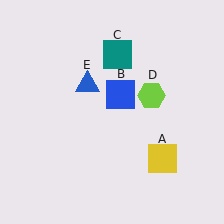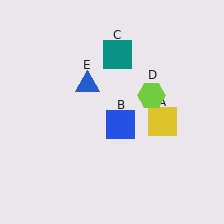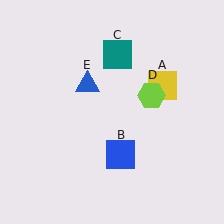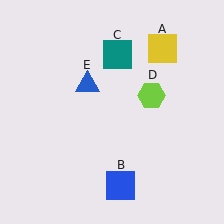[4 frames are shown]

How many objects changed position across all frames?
2 objects changed position: yellow square (object A), blue square (object B).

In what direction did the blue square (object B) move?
The blue square (object B) moved down.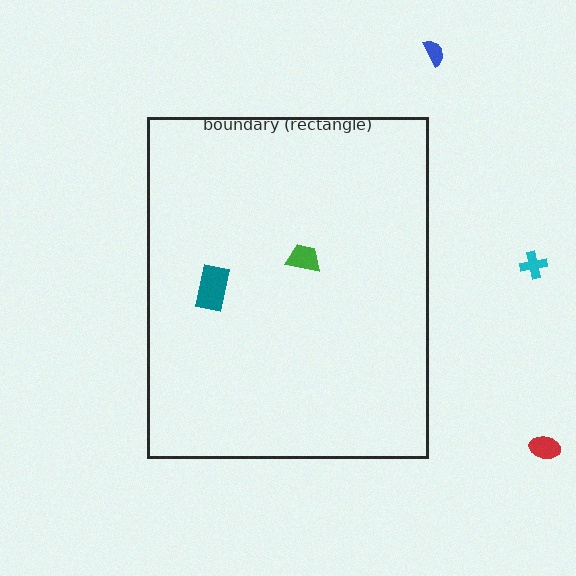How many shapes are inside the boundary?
2 inside, 3 outside.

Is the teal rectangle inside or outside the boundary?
Inside.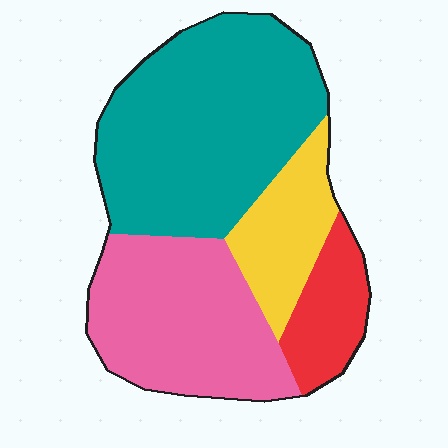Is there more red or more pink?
Pink.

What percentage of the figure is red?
Red covers around 10% of the figure.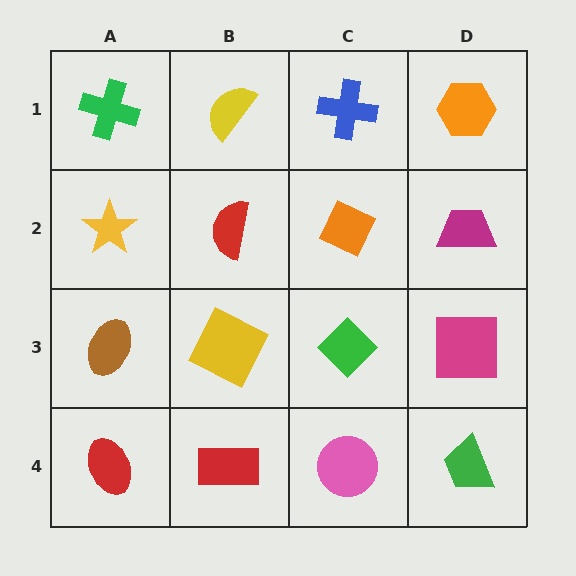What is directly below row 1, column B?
A red semicircle.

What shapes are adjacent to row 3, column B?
A red semicircle (row 2, column B), a red rectangle (row 4, column B), a brown ellipse (row 3, column A), a green diamond (row 3, column C).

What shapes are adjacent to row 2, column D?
An orange hexagon (row 1, column D), a magenta square (row 3, column D), an orange diamond (row 2, column C).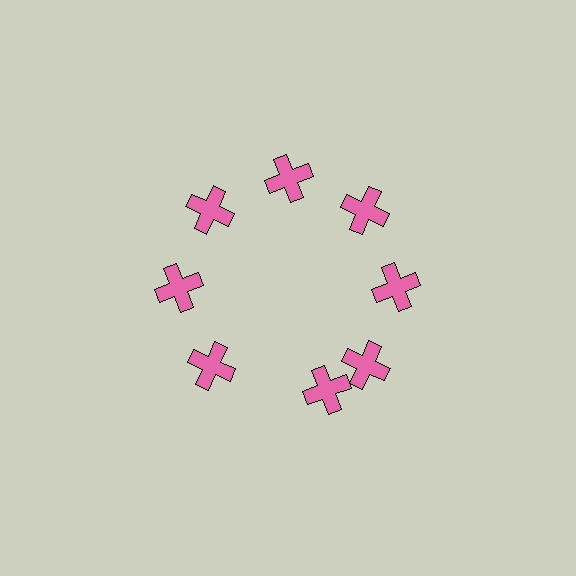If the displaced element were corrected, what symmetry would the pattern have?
It would have 8-fold rotational symmetry — the pattern would map onto itself every 45 degrees.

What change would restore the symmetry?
The symmetry would be restored by rotating it back into even spacing with its neighbors so that all 8 crosses sit at equal angles and equal distance from the center.